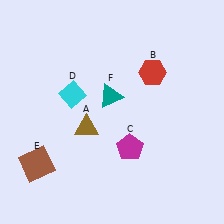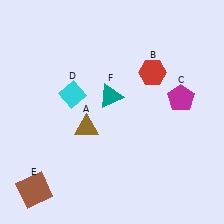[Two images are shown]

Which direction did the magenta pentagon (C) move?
The magenta pentagon (C) moved right.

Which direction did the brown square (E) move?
The brown square (E) moved down.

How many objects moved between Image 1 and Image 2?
2 objects moved between the two images.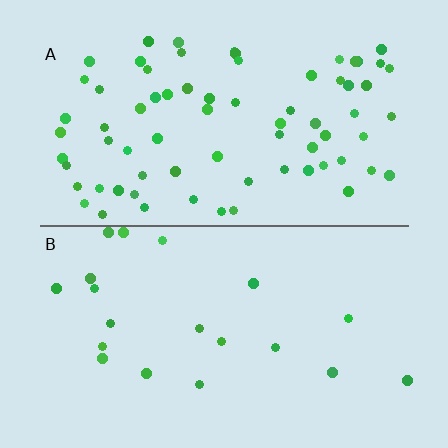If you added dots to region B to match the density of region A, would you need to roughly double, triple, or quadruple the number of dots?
Approximately quadruple.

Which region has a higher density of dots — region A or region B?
A (the top).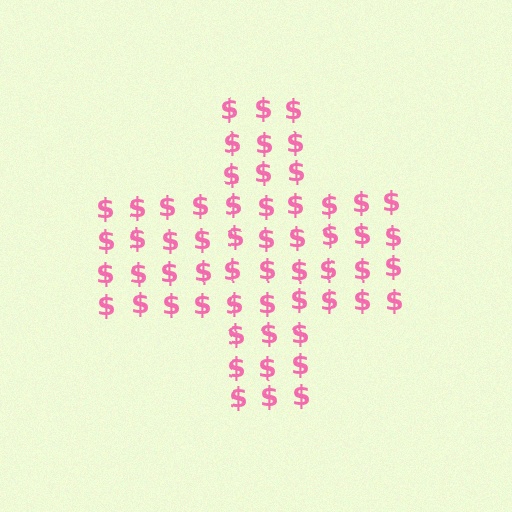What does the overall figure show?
The overall figure shows a cross.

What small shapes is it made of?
It is made of small dollar signs.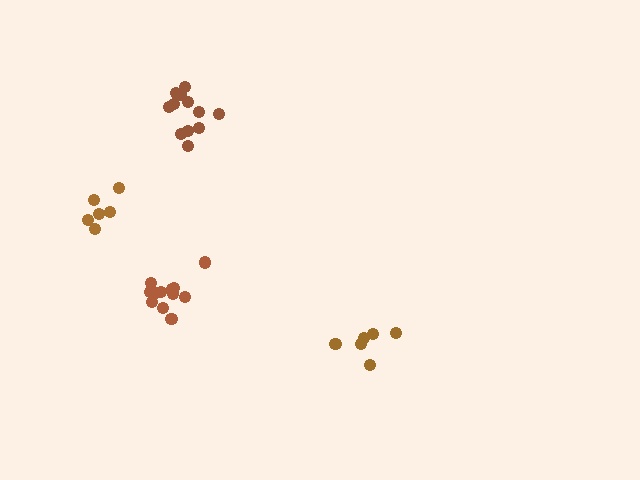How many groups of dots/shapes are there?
There are 4 groups.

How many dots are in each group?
Group 1: 12 dots, Group 2: 6 dots, Group 3: 12 dots, Group 4: 6 dots (36 total).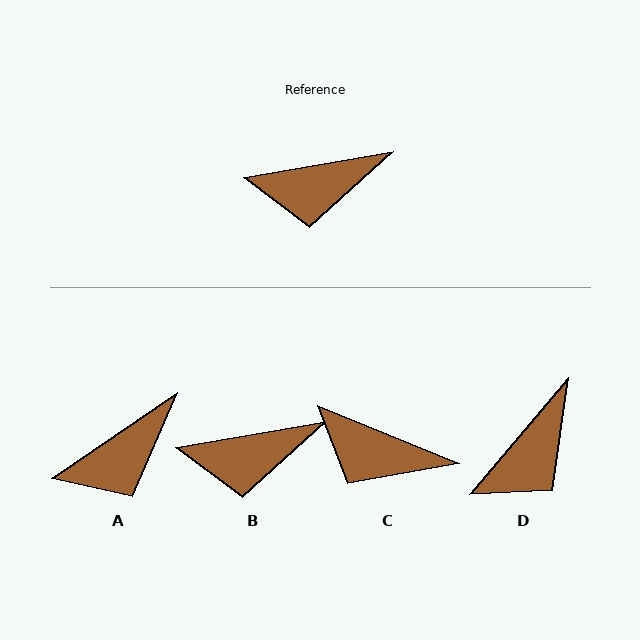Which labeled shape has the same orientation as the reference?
B.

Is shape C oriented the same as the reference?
No, it is off by about 32 degrees.